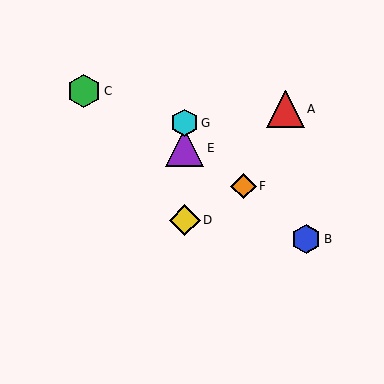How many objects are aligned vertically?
3 objects (D, E, G) are aligned vertically.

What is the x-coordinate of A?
Object A is at x≈285.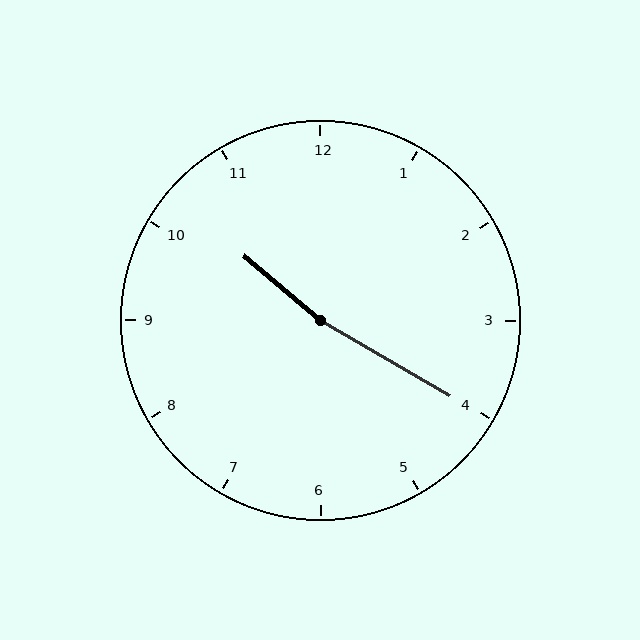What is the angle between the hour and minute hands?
Approximately 170 degrees.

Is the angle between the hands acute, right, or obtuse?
It is obtuse.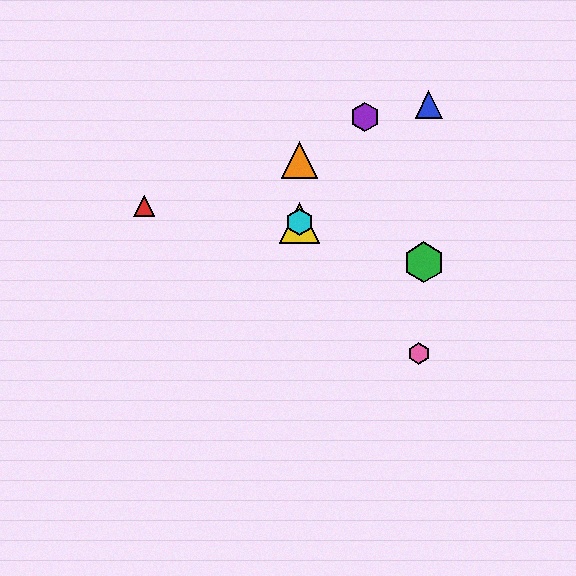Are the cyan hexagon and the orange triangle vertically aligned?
Yes, both are at x≈299.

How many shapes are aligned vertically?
3 shapes (the yellow triangle, the orange triangle, the cyan hexagon) are aligned vertically.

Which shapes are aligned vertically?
The yellow triangle, the orange triangle, the cyan hexagon are aligned vertically.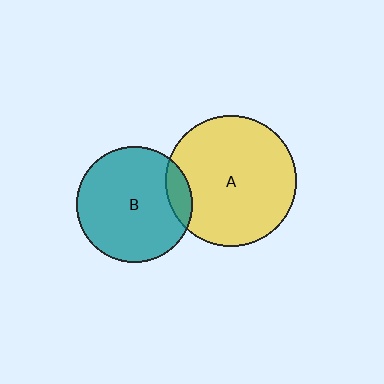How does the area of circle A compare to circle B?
Approximately 1.3 times.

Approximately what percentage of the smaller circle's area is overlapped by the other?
Approximately 10%.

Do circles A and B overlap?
Yes.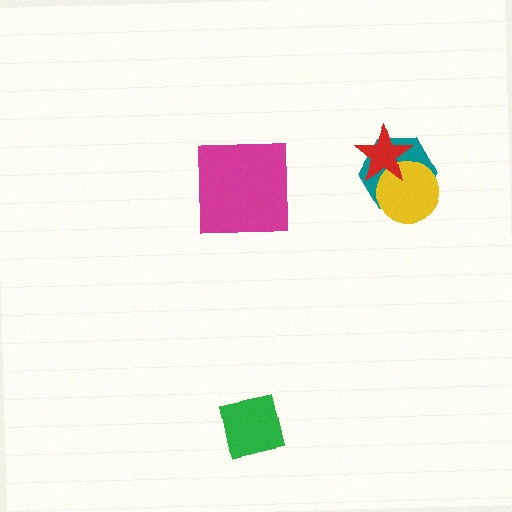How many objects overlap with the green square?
0 objects overlap with the green square.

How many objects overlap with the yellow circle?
2 objects overlap with the yellow circle.